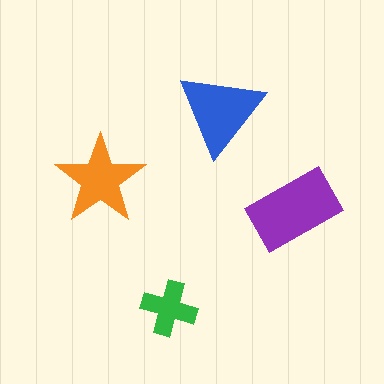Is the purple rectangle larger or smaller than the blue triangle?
Larger.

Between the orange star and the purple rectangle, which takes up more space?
The purple rectangle.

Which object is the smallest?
The green cross.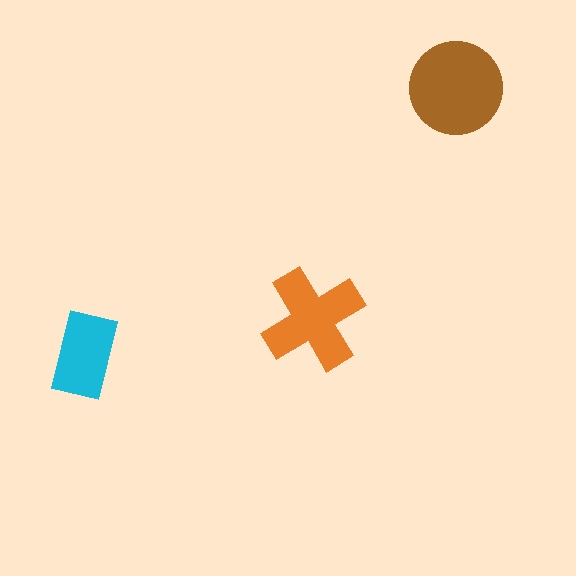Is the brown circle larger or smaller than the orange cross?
Larger.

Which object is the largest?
The brown circle.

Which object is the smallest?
The cyan rectangle.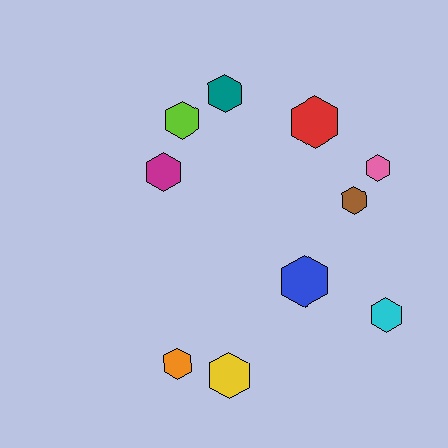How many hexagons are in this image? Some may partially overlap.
There are 10 hexagons.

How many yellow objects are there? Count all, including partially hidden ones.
There is 1 yellow object.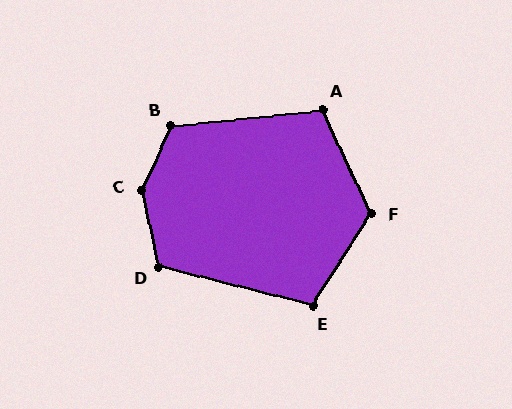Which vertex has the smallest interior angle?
E, at approximately 109 degrees.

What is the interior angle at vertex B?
Approximately 121 degrees (obtuse).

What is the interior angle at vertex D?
Approximately 117 degrees (obtuse).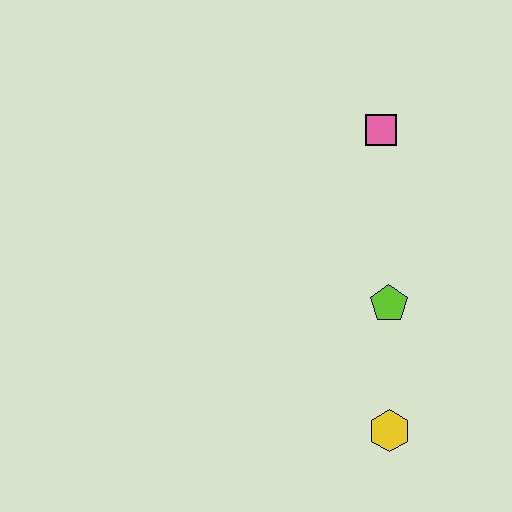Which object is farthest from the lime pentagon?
The pink square is farthest from the lime pentagon.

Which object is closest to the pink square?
The lime pentagon is closest to the pink square.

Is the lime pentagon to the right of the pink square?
Yes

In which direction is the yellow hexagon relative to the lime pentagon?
The yellow hexagon is below the lime pentagon.